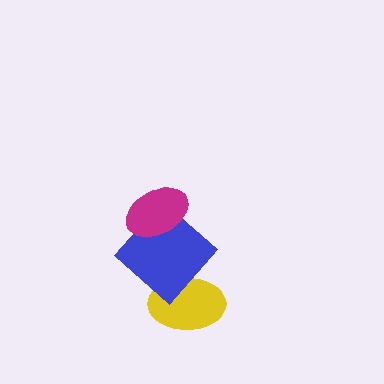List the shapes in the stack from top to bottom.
From top to bottom: the magenta ellipse, the blue diamond, the yellow ellipse.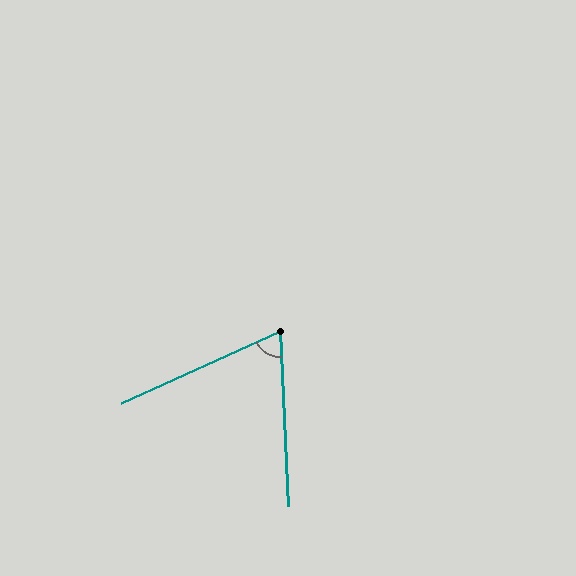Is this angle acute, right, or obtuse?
It is acute.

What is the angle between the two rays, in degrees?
Approximately 68 degrees.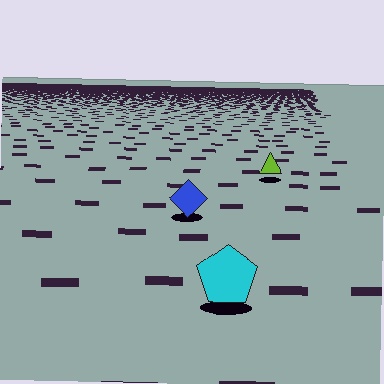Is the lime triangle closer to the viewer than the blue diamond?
No. The blue diamond is closer — you can tell from the texture gradient: the ground texture is coarser near it.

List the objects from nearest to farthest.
From nearest to farthest: the cyan pentagon, the blue diamond, the lime triangle.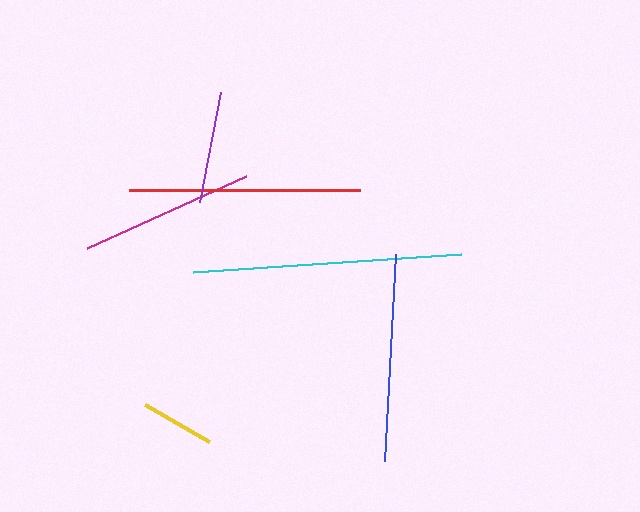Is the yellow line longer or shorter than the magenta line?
The magenta line is longer than the yellow line.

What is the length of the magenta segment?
The magenta segment is approximately 174 pixels long.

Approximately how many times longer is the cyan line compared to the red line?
The cyan line is approximately 1.2 times the length of the red line.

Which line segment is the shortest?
The yellow line is the shortest at approximately 74 pixels.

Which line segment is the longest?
The cyan line is the longest at approximately 269 pixels.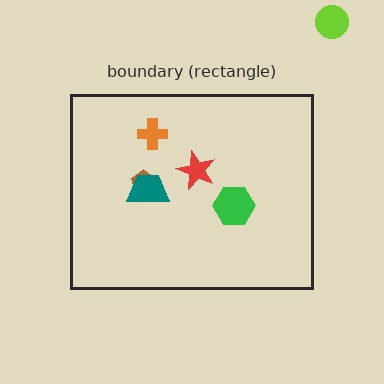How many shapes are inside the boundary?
5 inside, 1 outside.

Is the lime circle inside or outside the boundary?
Outside.